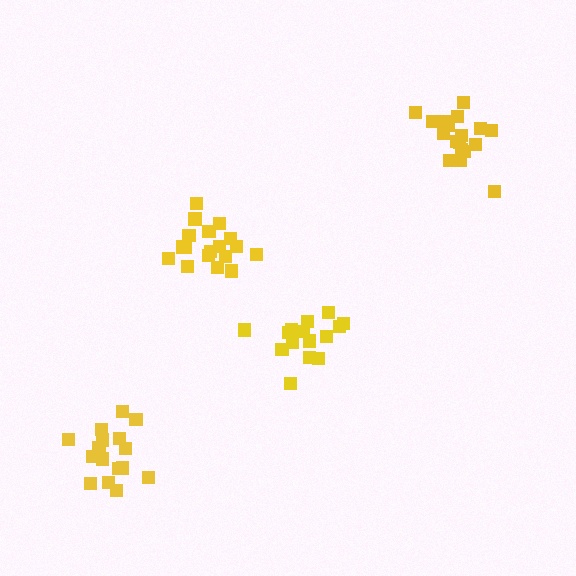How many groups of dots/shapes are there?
There are 4 groups.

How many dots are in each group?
Group 1: 18 dots, Group 2: 18 dots, Group 3: 15 dots, Group 4: 16 dots (67 total).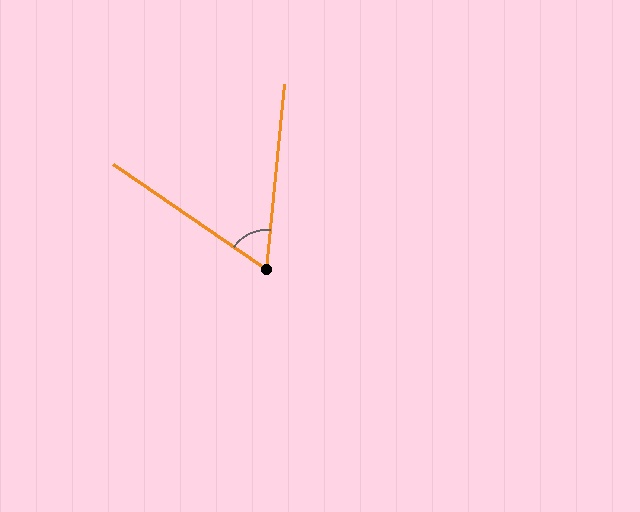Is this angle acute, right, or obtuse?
It is acute.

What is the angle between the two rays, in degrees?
Approximately 61 degrees.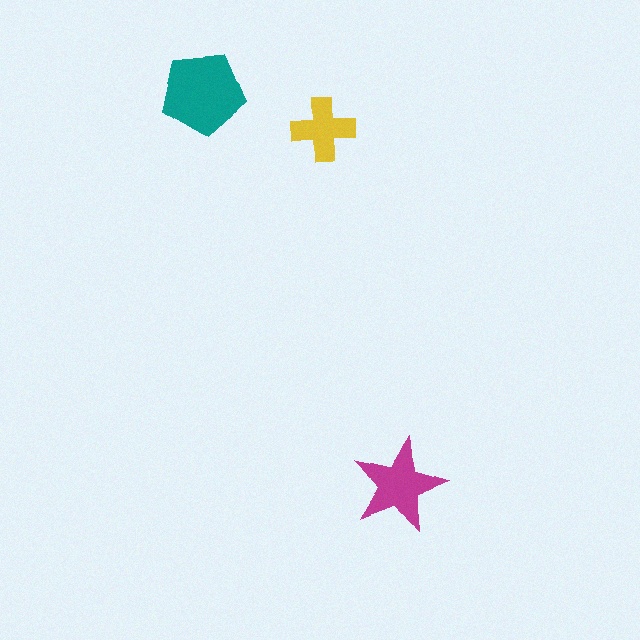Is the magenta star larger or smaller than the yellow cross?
Larger.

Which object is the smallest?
The yellow cross.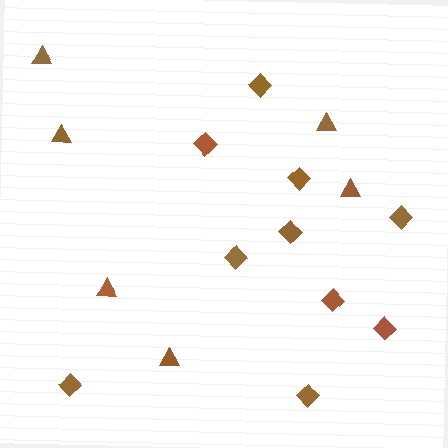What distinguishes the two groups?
There are 2 groups: one group of diamonds (10) and one group of triangles (6).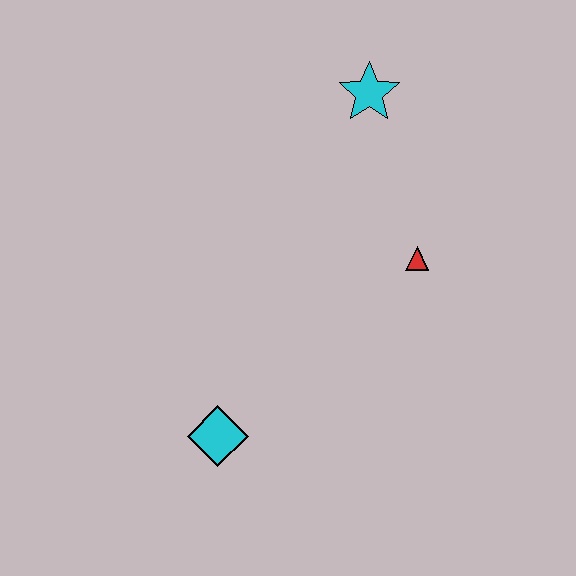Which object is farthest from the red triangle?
The cyan diamond is farthest from the red triangle.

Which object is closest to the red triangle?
The cyan star is closest to the red triangle.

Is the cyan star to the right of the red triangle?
No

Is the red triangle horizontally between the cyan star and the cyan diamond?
No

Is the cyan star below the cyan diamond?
No